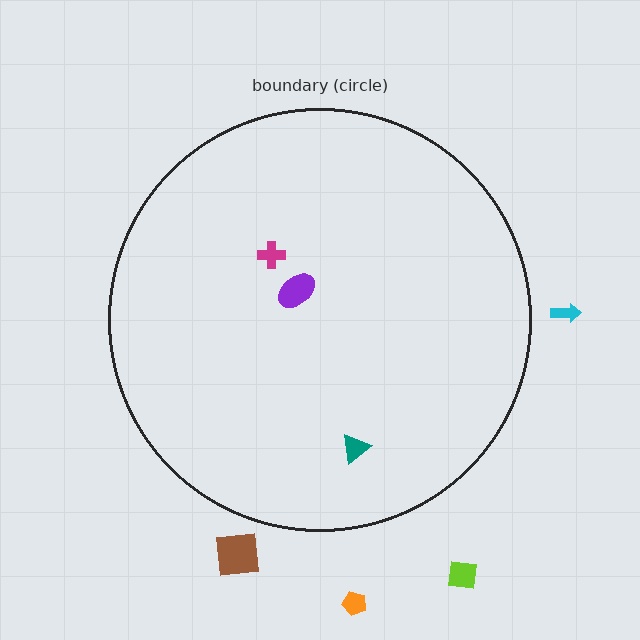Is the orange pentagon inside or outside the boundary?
Outside.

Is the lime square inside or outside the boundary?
Outside.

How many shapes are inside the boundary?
3 inside, 4 outside.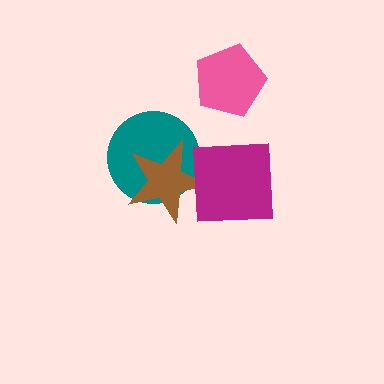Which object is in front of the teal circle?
The brown star is in front of the teal circle.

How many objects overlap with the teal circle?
1 object overlaps with the teal circle.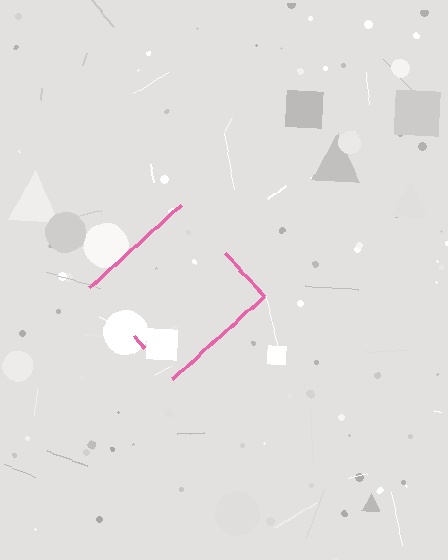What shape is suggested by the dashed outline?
The dashed outline suggests a diamond.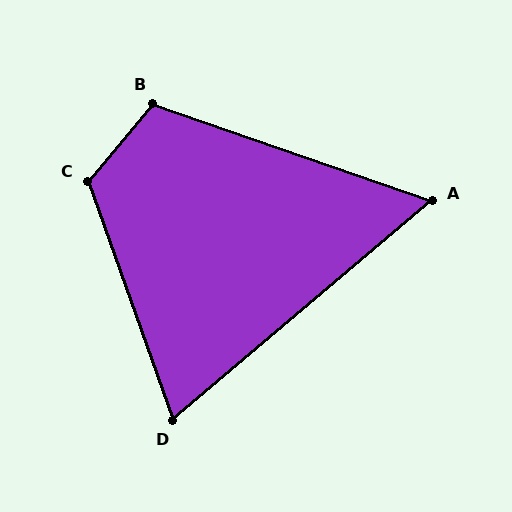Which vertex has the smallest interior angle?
A, at approximately 59 degrees.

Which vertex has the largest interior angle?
C, at approximately 121 degrees.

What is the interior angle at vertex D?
Approximately 69 degrees (acute).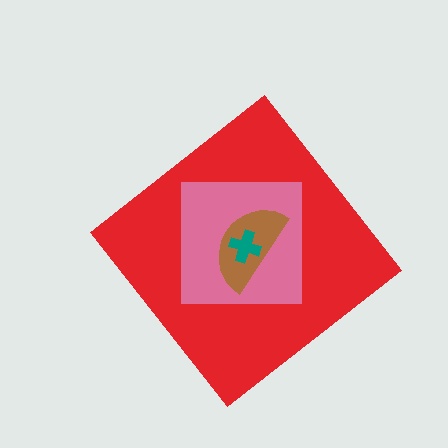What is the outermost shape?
The red diamond.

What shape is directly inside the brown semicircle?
The teal cross.